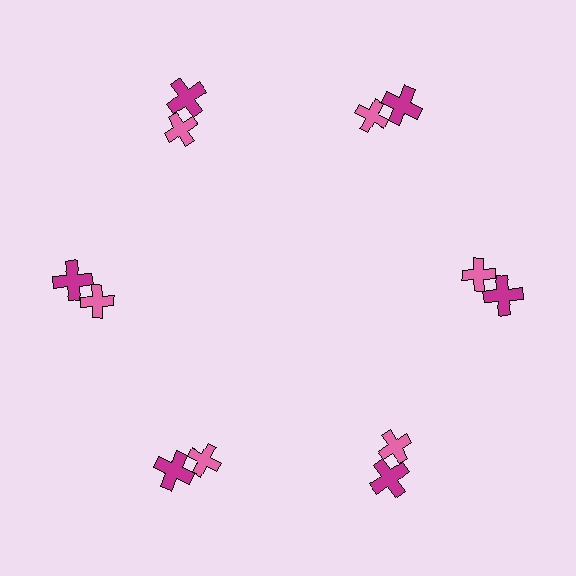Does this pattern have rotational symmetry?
Yes, this pattern has 6-fold rotational symmetry. It looks the same after rotating 60 degrees around the center.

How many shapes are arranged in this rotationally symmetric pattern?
There are 12 shapes, arranged in 6 groups of 2.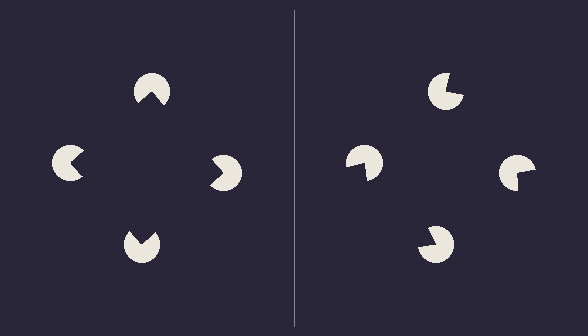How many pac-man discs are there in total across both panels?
8 — 4 on each side.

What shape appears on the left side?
An illusory square.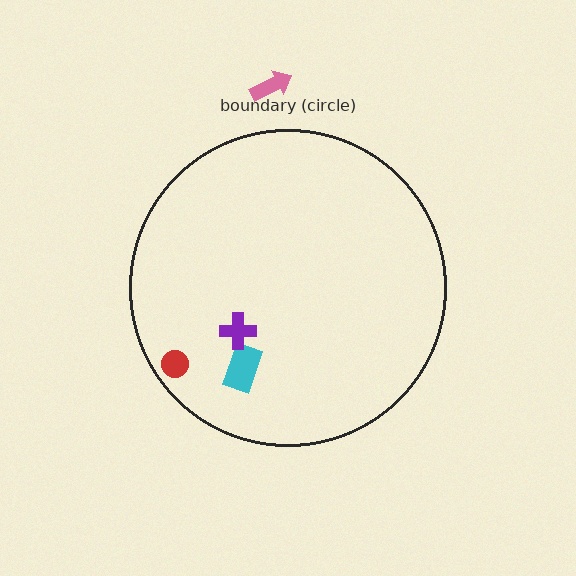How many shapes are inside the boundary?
3 inside, 1 outside.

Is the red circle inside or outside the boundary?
Inside.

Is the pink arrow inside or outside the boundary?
Outside.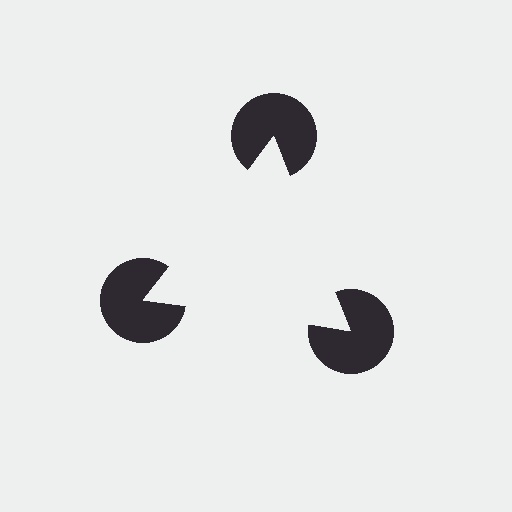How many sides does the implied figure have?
3 sides.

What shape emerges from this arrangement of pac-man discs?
An illusory triangle — its edges are inferred from the aligned wedge cuts in the pac-man discs, not physically drawn.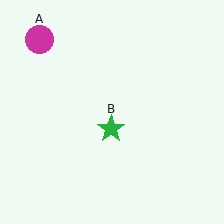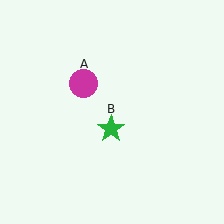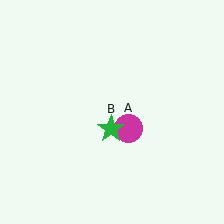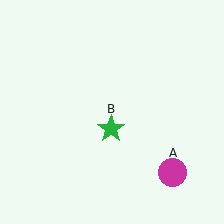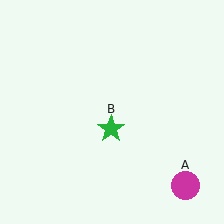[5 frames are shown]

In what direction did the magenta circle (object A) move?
The magenta circle (object A) moved down and to the right.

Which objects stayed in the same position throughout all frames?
Green star (object B) remained stationary.